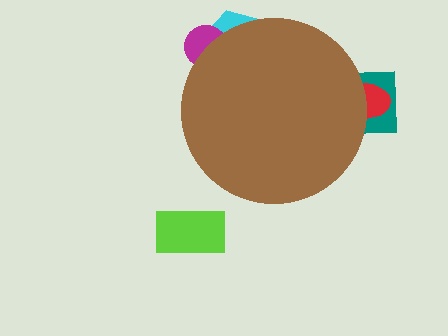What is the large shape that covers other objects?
A brown circle.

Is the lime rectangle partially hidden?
No, the lime rectangle is fully visible.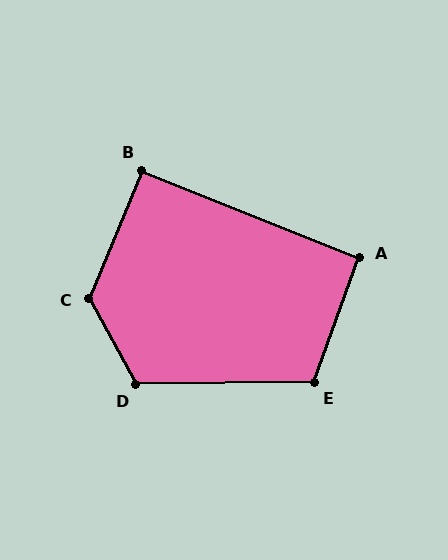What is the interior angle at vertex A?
Approximately 92 degrees (approximately right).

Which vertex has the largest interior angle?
C, at approximately 129 degrees.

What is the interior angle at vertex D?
Approximately 118 degrees (obtuse).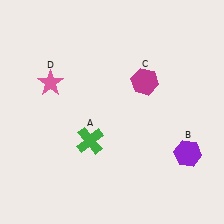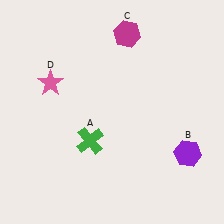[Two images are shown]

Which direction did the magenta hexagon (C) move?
The magenta hexagon (C) moved up.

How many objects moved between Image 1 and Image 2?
1 object moved between the two images.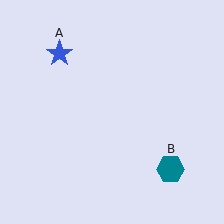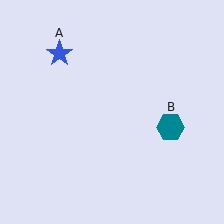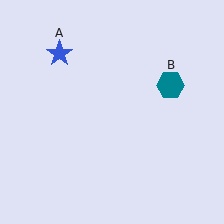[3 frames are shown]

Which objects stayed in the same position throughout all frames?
Blue star (object A) remained stationary.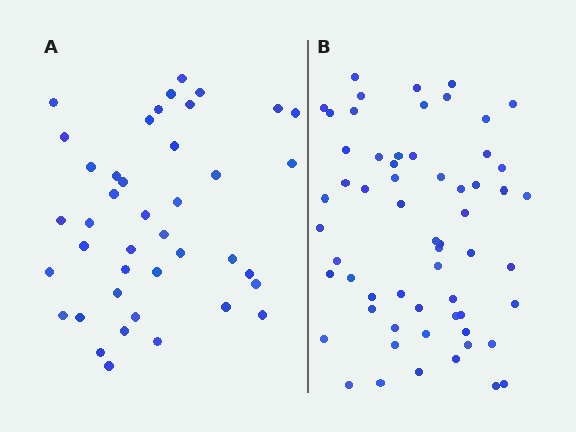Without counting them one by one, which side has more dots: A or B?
Region B (the right region) has more dots.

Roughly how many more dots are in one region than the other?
Region B has approximately 20 more dots than region A.